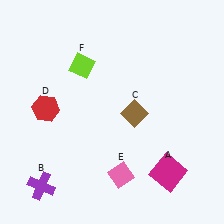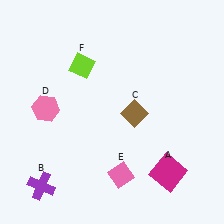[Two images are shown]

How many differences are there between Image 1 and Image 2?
There is 1 difference between the two images.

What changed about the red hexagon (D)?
In Image 1, D is red. In Image 2, it changed to pink.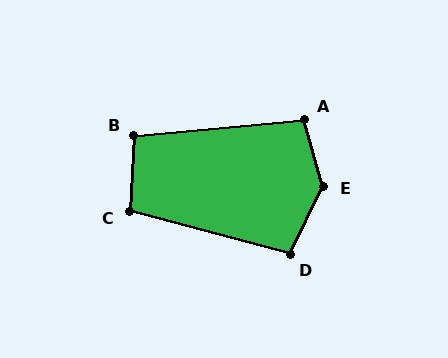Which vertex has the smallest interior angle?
B, at approximately 99 degrees.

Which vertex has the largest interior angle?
E, at approximately 138 degrees.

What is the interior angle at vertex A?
Approximately 100 degrees (obtuse).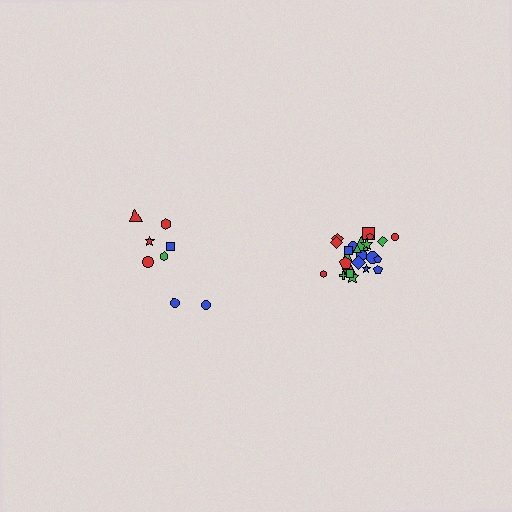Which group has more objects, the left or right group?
The right group.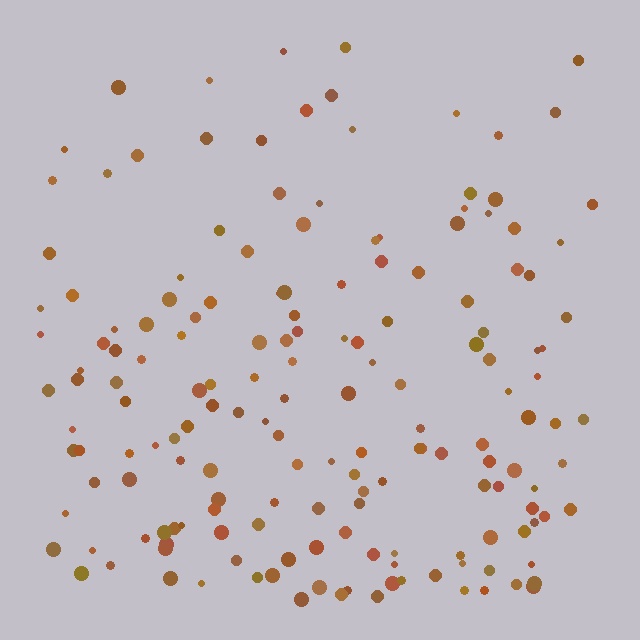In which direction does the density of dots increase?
From top to bottom, with the bottom side densest.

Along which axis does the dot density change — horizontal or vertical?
Vertical.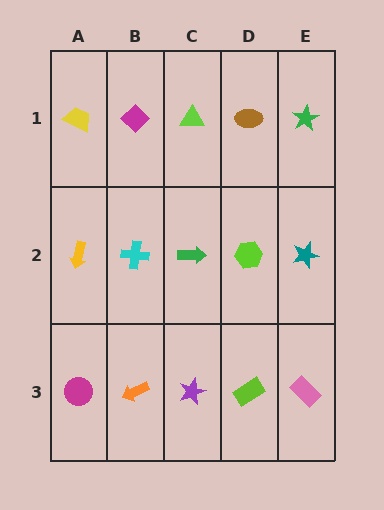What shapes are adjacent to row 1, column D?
A lime hexagon (row 2, column D), a lime triangle (row 1, column C), a green star (row 1, column E).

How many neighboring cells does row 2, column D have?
4.